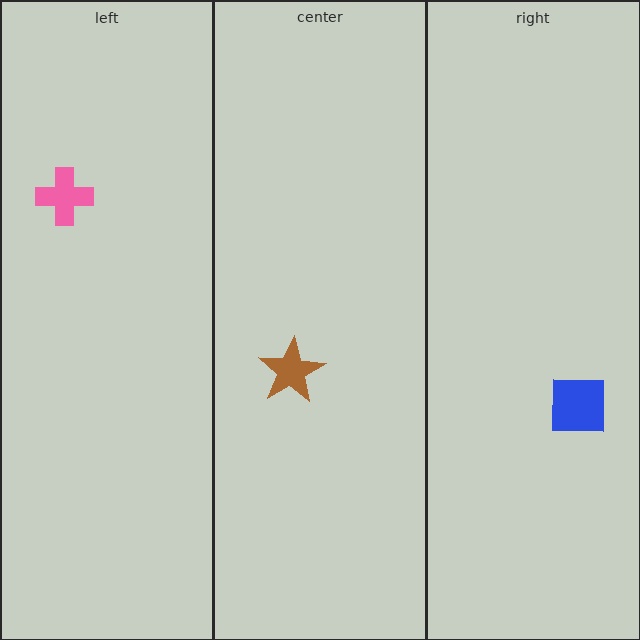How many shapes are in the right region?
1.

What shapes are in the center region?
The brown star.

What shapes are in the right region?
The blue square.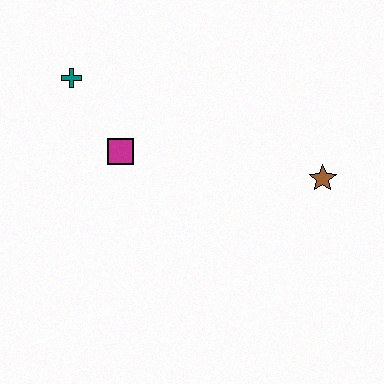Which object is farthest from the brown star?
The teal cross is farthest from the brown star.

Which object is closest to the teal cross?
The magenta square is closest to the teal cross.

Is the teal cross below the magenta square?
No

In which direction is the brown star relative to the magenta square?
The brown star is to the right of the magenta square.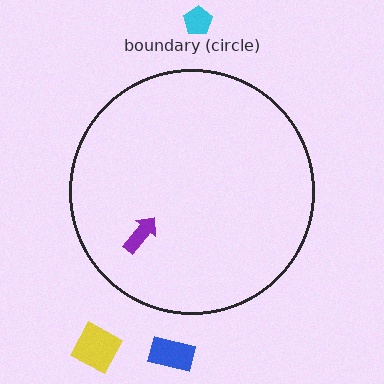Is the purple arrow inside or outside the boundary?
Inside.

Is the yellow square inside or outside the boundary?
Outside.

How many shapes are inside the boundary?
1 inside, 3 outside.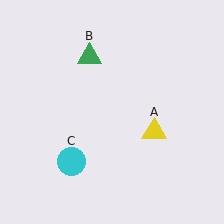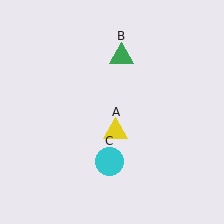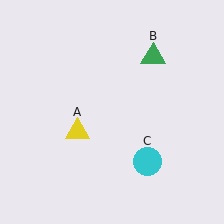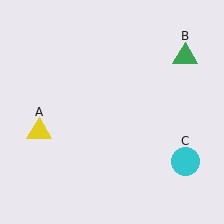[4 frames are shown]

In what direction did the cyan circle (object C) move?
The cyan circle (object C) moved right.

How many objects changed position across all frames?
3 objects changed position: yellow triangle (object A), green triangle (object B), cyan circle (object C).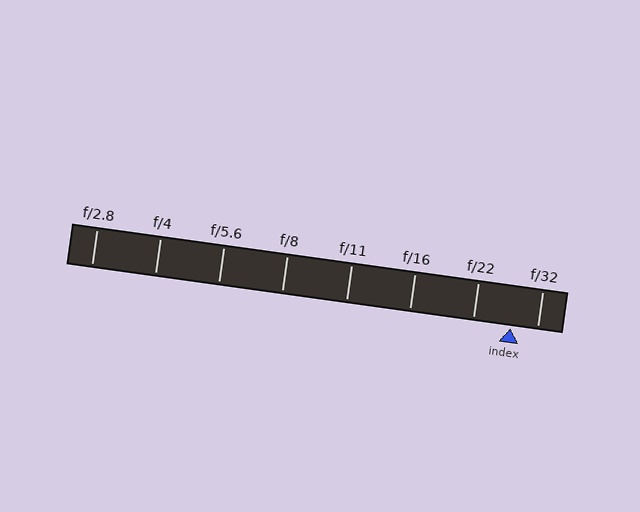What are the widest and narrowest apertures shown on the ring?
The widest aperture shown is f/2.8 and the narrowest is f/32.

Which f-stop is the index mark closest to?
The index mark is closest to f/32.